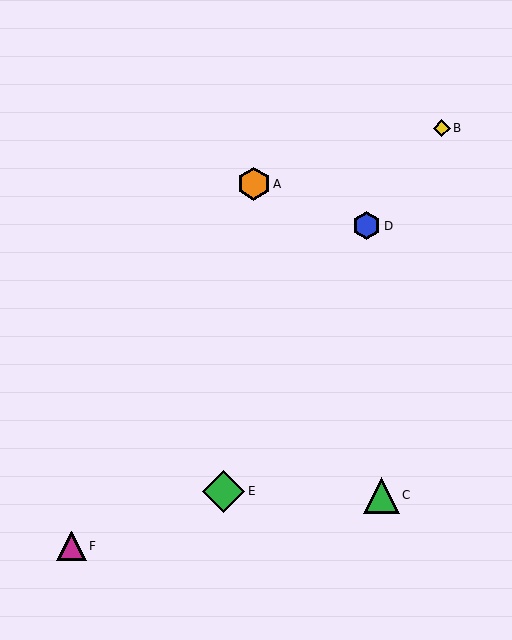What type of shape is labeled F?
Shape F is a magenta triangle.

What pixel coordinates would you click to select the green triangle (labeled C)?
Click at (381, 495) to select the green triangle C.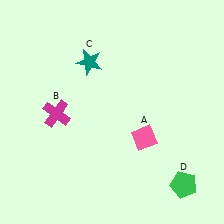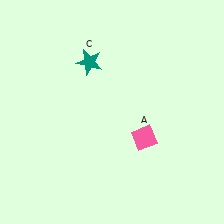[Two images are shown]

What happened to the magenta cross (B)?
The magenta cross (B) was removed in Image 2. It was in the bottom-left area of Image 1.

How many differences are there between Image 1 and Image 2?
There are 2 differences between the two images.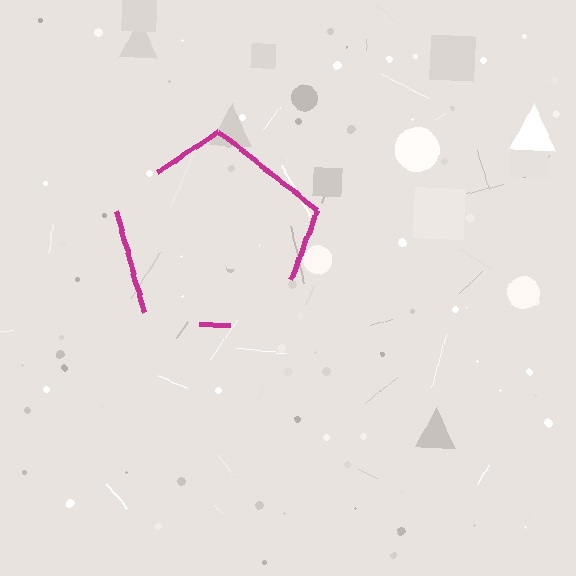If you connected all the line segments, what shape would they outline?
They would outline a pentagon.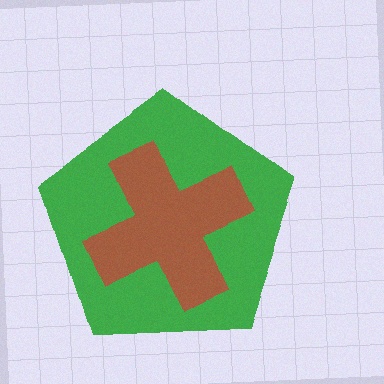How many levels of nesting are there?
2.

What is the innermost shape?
The brown cross.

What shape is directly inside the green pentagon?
The brown cross.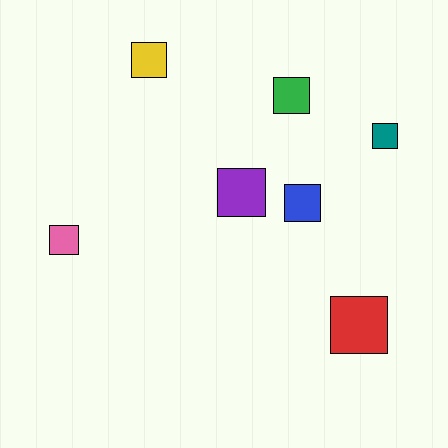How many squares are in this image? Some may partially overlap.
There are 7 squares.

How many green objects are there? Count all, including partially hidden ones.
There is 1 green object.